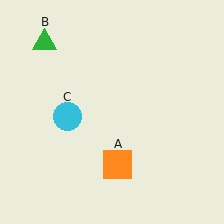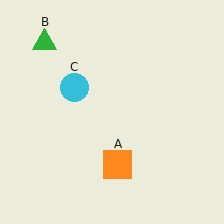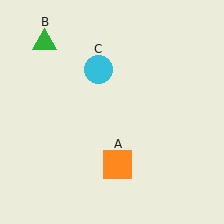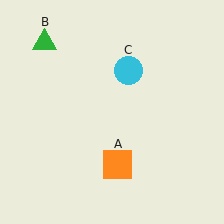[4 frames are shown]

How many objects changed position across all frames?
1 object changed position: cyan circle (object C).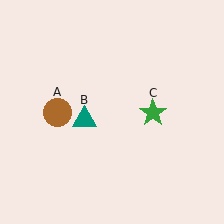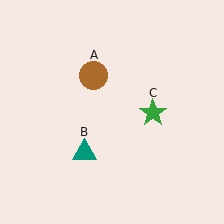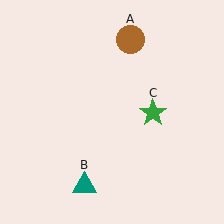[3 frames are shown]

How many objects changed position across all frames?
2 objects changed position: brown circle (object A), teal triangle (object B).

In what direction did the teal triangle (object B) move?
The teal triangle (object B) moved down.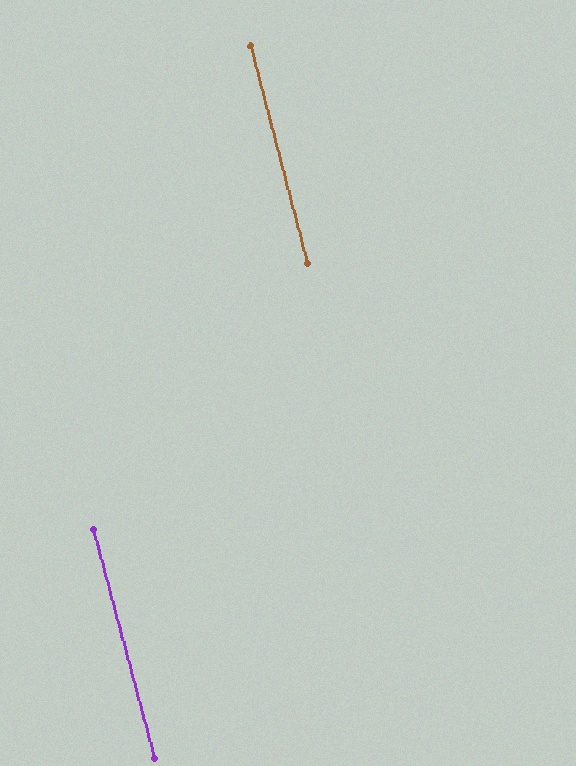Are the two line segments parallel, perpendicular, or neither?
Parallel — their directions differ by only 0.2°.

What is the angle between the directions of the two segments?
Approximately 0 degrees.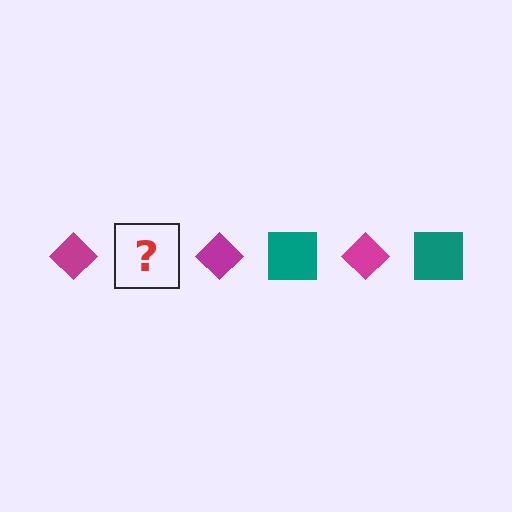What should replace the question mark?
The question mark should be replaced with a teal square.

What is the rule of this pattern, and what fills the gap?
The rule is that the pattern alternates between magenta diamond and teal square. The gap should be filled with a teal square.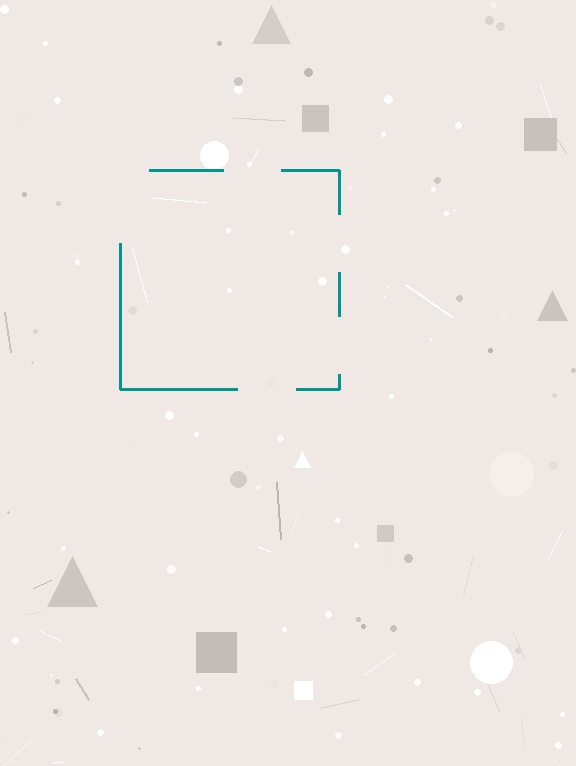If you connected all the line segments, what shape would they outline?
They would outline a square.